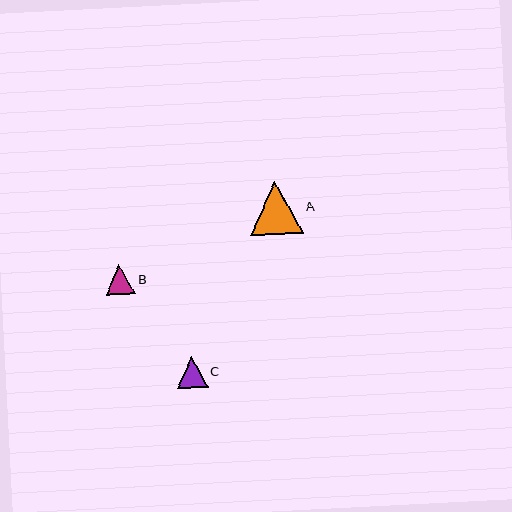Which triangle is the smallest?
Triangle B is the smallest with a size of approximately 29 pixels.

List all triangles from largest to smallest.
From largest to smallest: A, C, B.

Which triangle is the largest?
Triangle A is the largest with a size of approximately 53 pixels.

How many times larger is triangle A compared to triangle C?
Triangle A is approximately 1.7 times the size of triangle C.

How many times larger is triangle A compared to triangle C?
Triangle A is approximately 1.7 times the size of triangle C.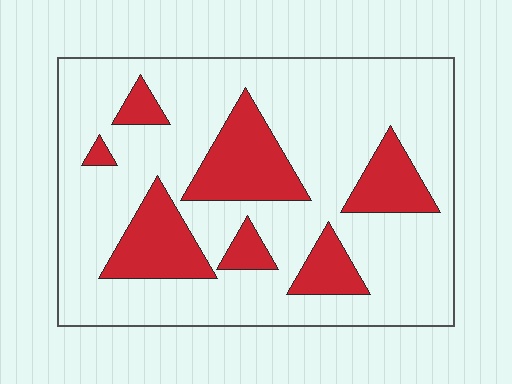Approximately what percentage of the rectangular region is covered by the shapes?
Approximately 25%.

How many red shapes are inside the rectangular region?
7.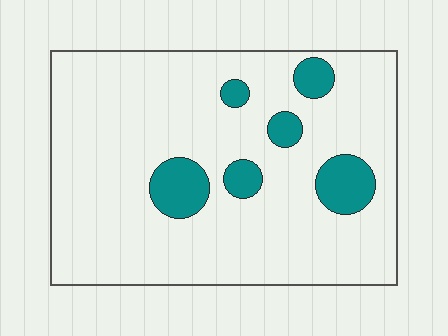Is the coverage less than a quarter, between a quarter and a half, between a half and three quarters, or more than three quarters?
Less than a quarter.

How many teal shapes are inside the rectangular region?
6.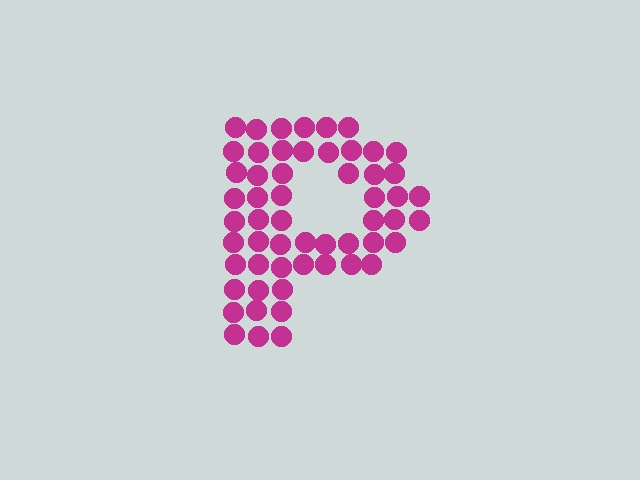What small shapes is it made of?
It is made of small circles.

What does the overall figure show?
The overall figure shows the letter P.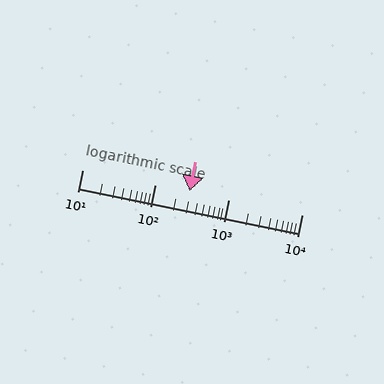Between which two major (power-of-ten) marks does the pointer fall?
The pointer is between 100 and 1000.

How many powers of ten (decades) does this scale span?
The scale spans 3 decades, from 10 to 10000.